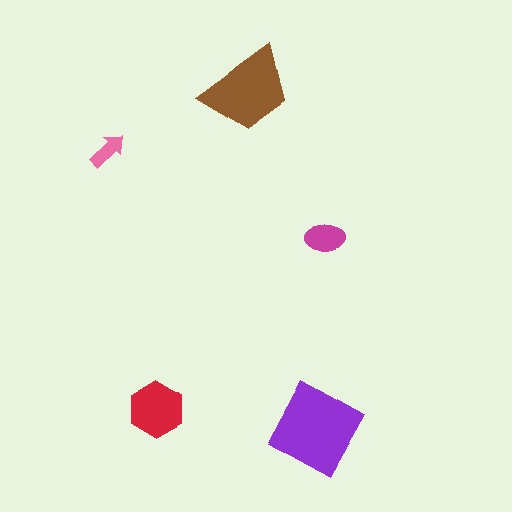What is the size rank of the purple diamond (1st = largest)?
1st.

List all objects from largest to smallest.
The purple diamond, the brown trapezoid, the red hexagon, the magenta ellipse, the pink arrow.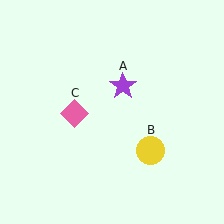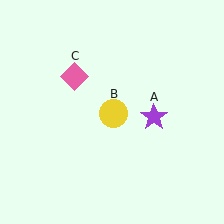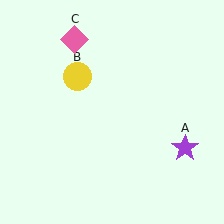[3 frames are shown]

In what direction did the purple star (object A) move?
The purple star (object A) moved down and to the right.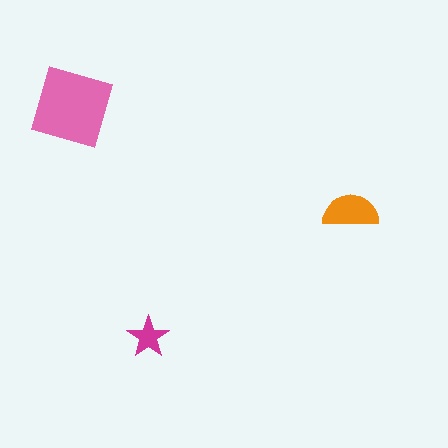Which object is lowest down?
The magenta star is bottommost.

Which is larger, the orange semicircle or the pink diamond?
The pink diamond.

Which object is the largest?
The pink diamond.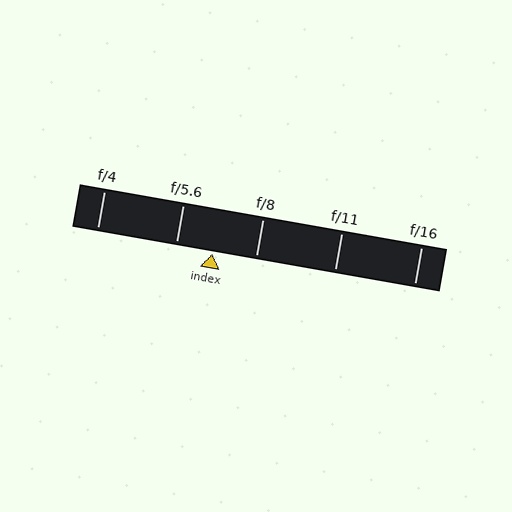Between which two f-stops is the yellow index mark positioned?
The index mark is between f/5.6 and f/8.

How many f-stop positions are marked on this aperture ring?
There are 5 f-stop positions marked.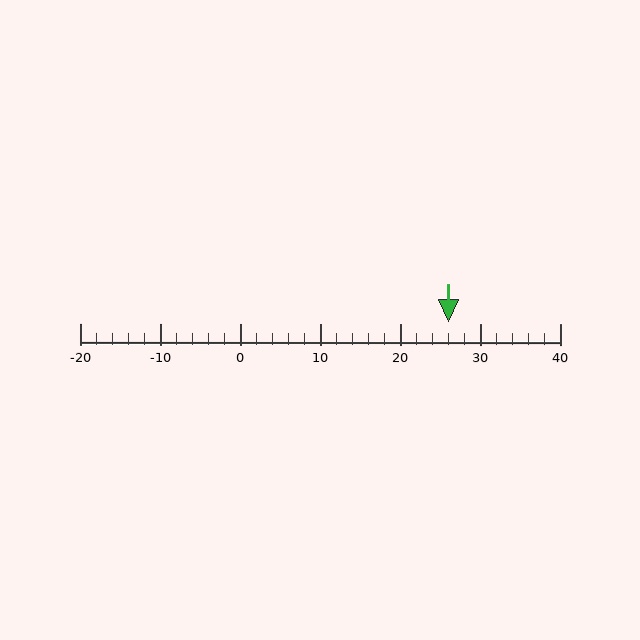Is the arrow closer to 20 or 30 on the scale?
The arrow is closer to 30.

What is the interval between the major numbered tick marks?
The major tick marks are spaced 10 units apart.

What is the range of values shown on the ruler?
The ruler shows values from -20 to 40.